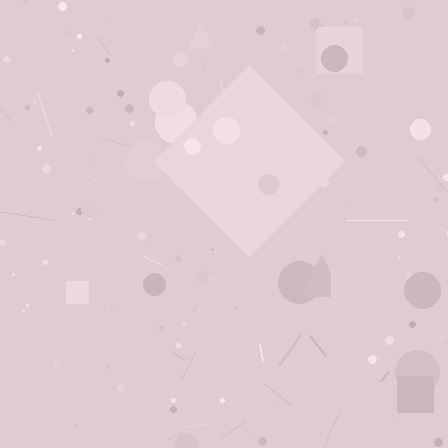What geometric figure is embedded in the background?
A diamond is embedded in the background.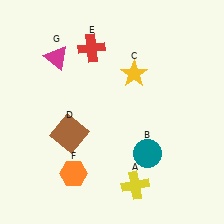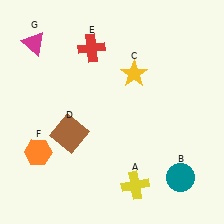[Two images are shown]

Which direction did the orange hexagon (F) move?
The orange hexagon (F) moved left.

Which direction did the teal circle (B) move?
The teal circle (B) moved right.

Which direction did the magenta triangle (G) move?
The magenta triangle (G) moved left.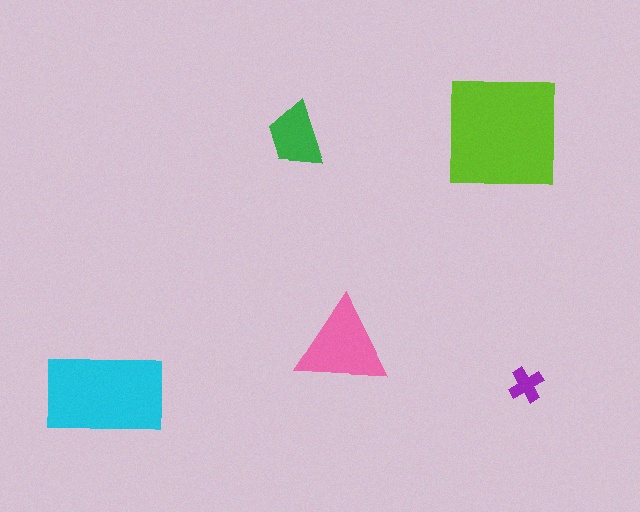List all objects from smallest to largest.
The purple cross, the green trapezoid, the pink triangle, the cyan rectangle, the lime square.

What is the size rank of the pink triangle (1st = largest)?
3rd.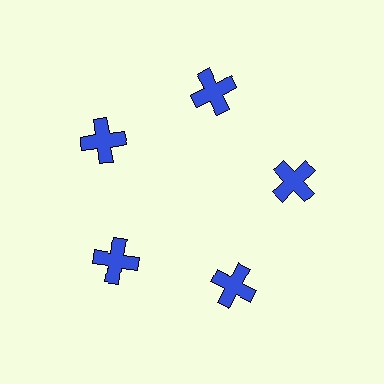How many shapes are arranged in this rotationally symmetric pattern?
There are 5 shapes, arranged in 5 groups of 1.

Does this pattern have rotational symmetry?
Yes, this pattern has 5-fold rotational symmetry. It looks the same after rotating 72 degrees around the center.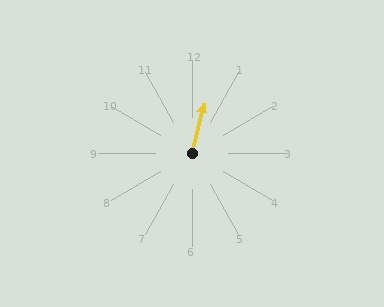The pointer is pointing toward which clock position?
Roughly 12 o'clock.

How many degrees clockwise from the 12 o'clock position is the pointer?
Approximately 14 degrees.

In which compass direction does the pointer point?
North.